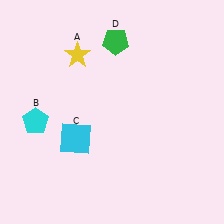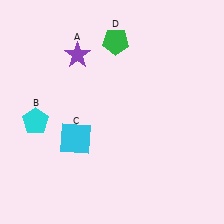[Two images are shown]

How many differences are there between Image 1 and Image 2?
There is 1 difference between the two images.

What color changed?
The star (A) changed from yellow in Image 1 to purple in Image 2.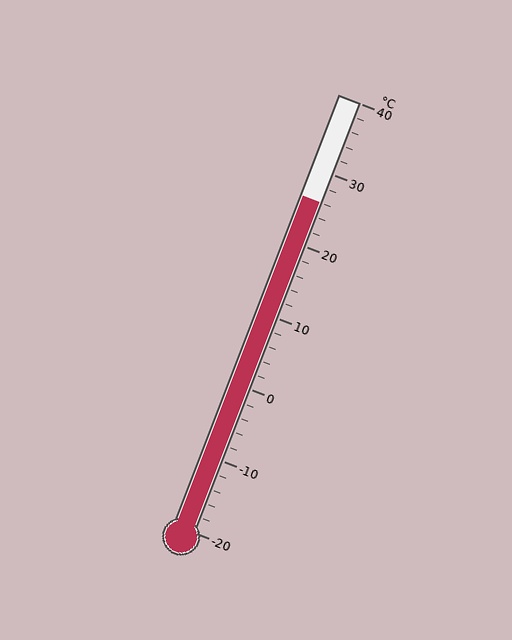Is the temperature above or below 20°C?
The temperature is above 20°C.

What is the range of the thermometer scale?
The thermometer scale ranges from -20°C to 40°C.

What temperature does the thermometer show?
The thermometer shows approximately 26°C.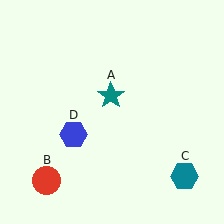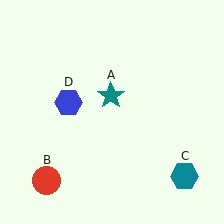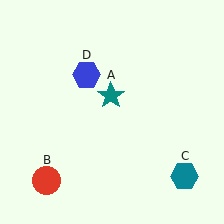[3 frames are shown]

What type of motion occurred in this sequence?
The blue hexagon (object D) rotated clockwise around the center of the scene.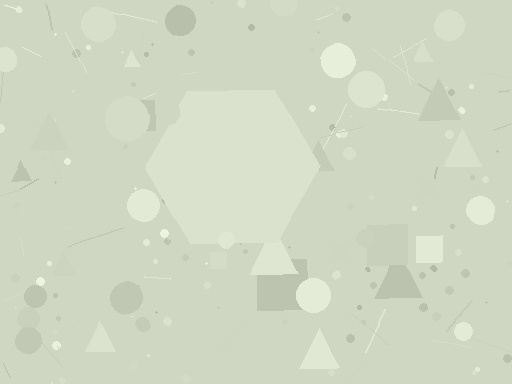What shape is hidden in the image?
A hexagon is hidden in the image.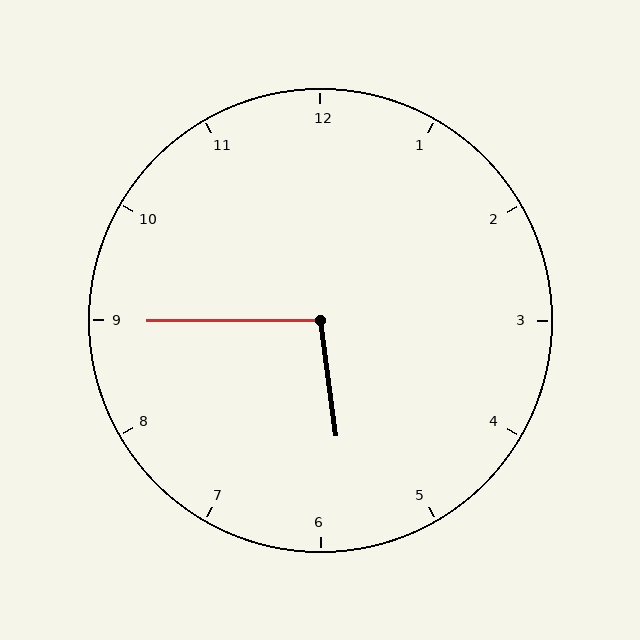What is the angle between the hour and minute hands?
Approximately 98 degrees.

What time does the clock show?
5:45.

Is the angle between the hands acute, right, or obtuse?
It is obtuse.